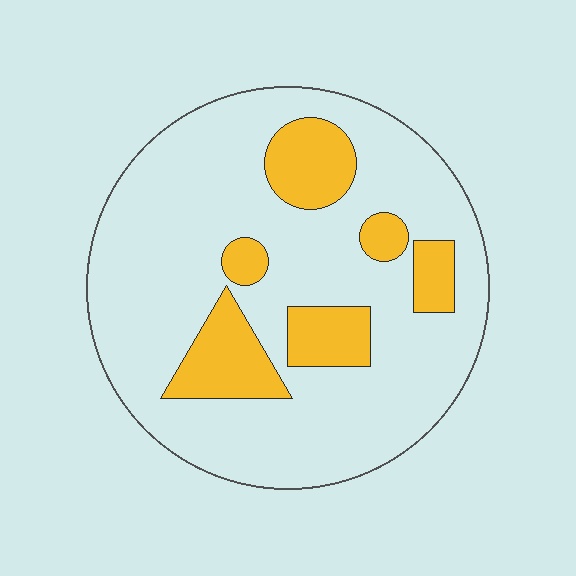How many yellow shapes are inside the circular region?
6.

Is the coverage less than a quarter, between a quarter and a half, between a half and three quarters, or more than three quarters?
Less than a quarter.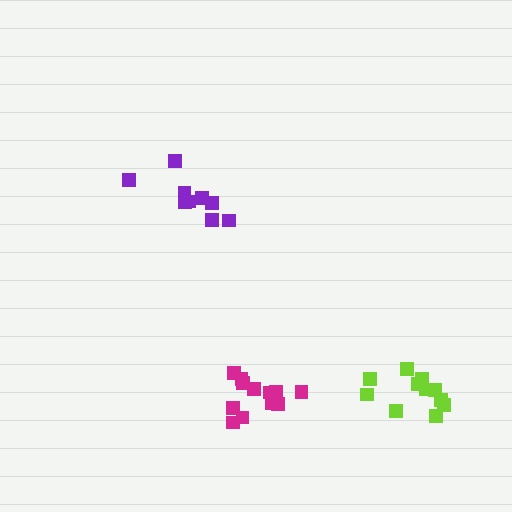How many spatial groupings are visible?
There are 3 spatial groupings.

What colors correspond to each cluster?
The clusters are colored: magenta, purple, lime.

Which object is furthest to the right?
The lime cluster is rightmost.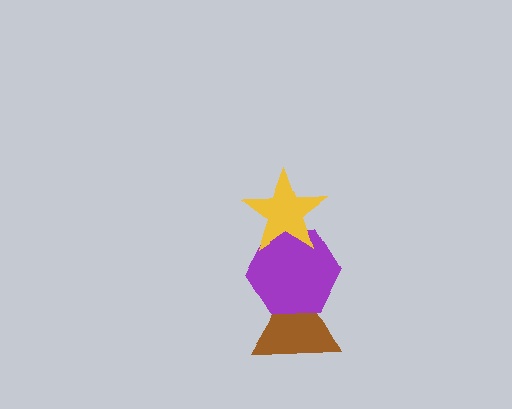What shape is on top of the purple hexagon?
The yellow star is on top of the purple hexagon.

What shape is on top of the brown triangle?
The purple hexagon is on top of the brown triangle.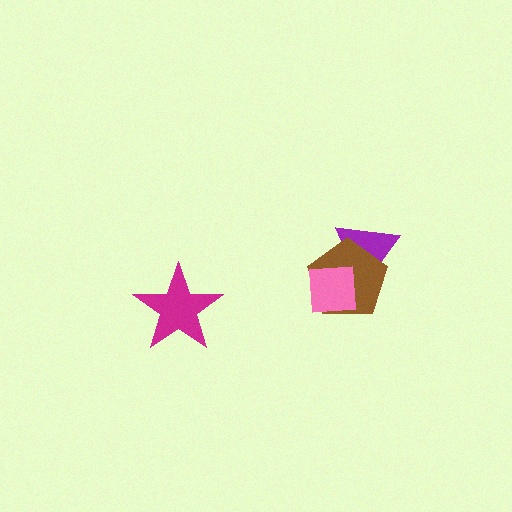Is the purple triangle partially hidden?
Yes, it is partially covered by another shape.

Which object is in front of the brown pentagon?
The pink square is in front of the brown pentagon.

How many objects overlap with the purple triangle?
2 objects overlap with the purple triangle.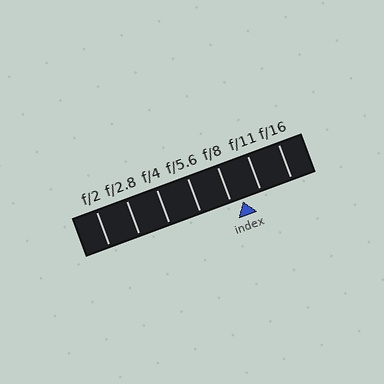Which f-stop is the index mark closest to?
The index mark is closest to f/8.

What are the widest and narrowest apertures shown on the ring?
The widest aperture shown is f/2 and the narrowest is f/16.